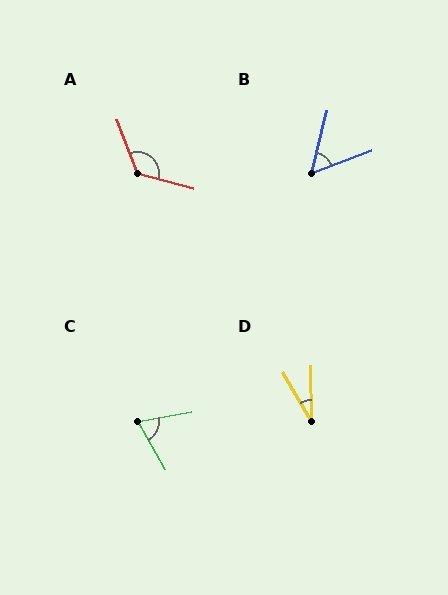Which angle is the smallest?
D, at approximately 30 degrees.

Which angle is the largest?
A, at approximately 125 degrees.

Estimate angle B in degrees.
Approximately 56 degrees.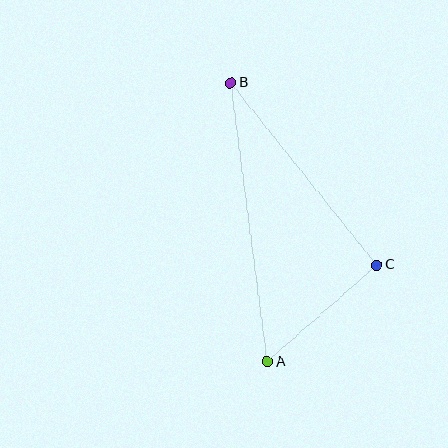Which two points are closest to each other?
Points A and C are closest to each other.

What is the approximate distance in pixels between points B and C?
The distance between B and C is approximately 234 pixels.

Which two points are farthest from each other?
Points A and B are farthest from each other.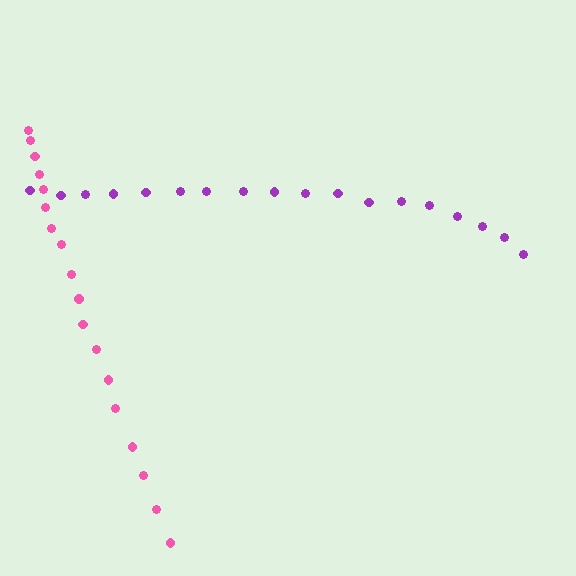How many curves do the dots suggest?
There are 2 distinct paths.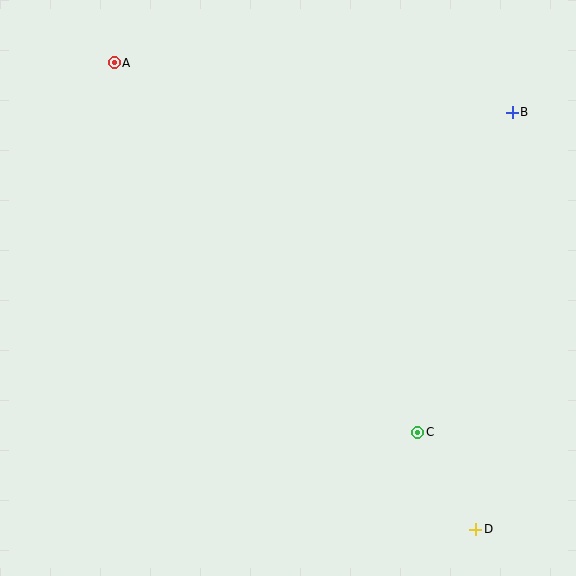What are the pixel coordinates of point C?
Point C is at (418, 433).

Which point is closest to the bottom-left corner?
Point C is closest to the bottom-left corner.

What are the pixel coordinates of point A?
Point A is at (115, 62).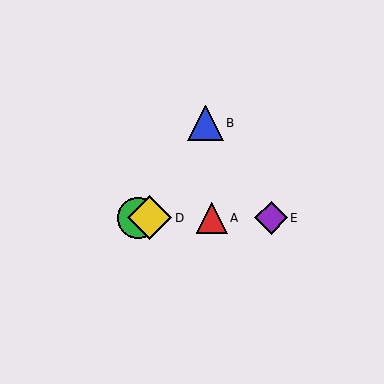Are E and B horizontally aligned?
No, E is at y≈218 and B is at y≈123.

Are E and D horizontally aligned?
Yes, both are at y≈218.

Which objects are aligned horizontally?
Objects A, C, D, E are aligned horizontally.